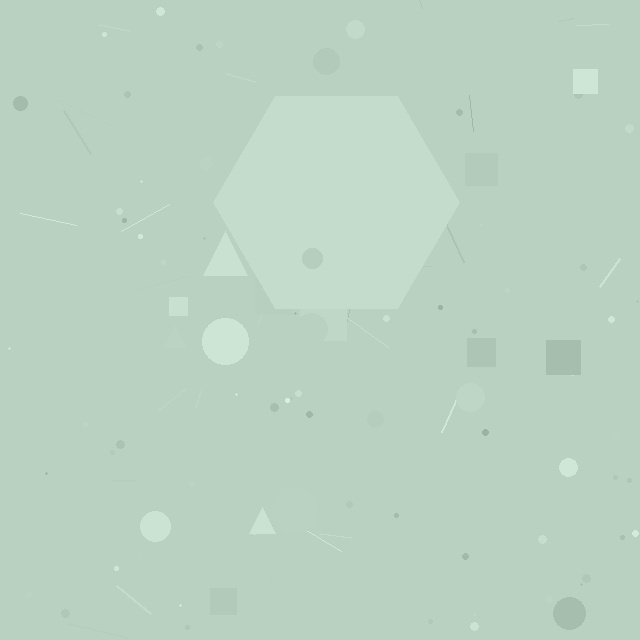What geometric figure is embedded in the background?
A hexagon is embedded in the background.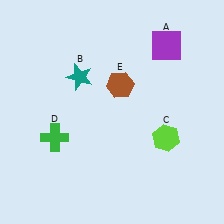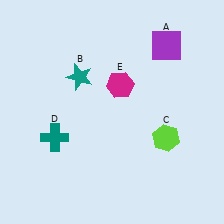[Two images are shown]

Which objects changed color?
D changed from green to teal. E changed from brown to magenta.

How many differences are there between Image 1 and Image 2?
There are 2 differences between the two images.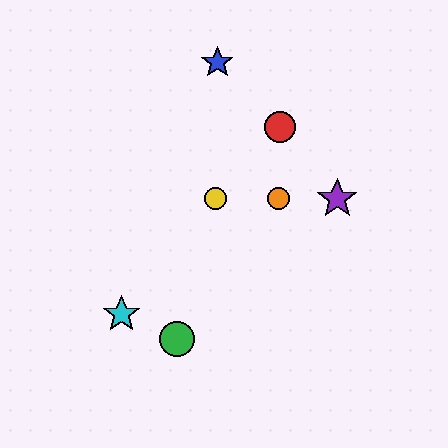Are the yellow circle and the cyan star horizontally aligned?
No, the yellow circle is at y≈199 and the cyan star is at y≈314.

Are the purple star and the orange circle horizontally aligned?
Yes, both are at y≈199.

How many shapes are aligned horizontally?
3 shapes (the yellow circle, the purple star, the orange circle) are aligned horizontally.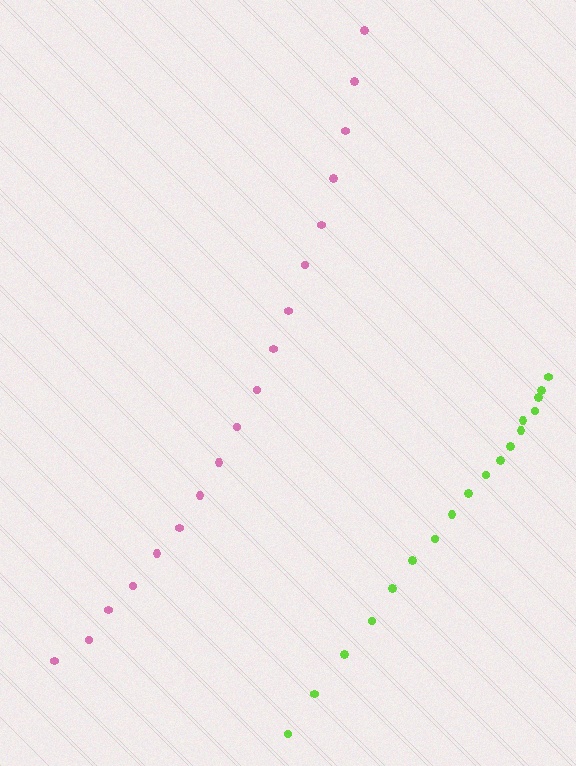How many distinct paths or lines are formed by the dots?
There are 2 distinct paths.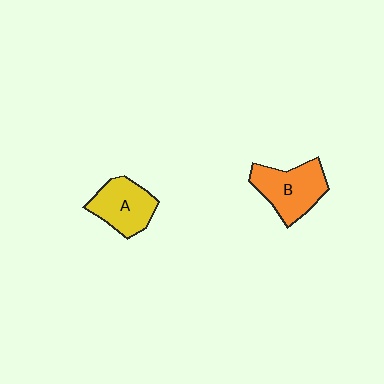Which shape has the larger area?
Shape B (orange).